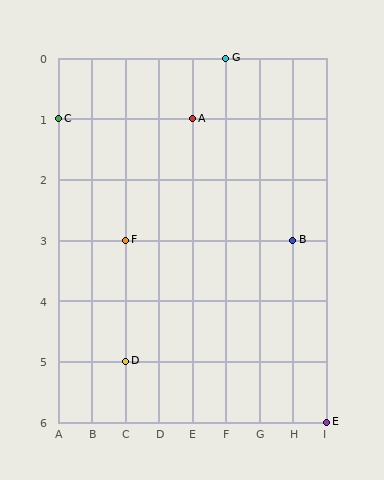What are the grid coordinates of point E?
Point E is at grid coordinates (I, 6).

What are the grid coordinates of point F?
Point F is at grid coordinates (C, 3).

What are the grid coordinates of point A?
Point A is at grid coordinates (E, 1).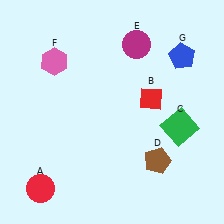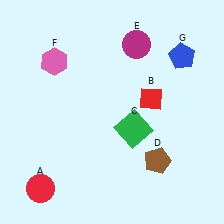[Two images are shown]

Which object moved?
The green square (C) moved left.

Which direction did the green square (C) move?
The green square (C) moved left.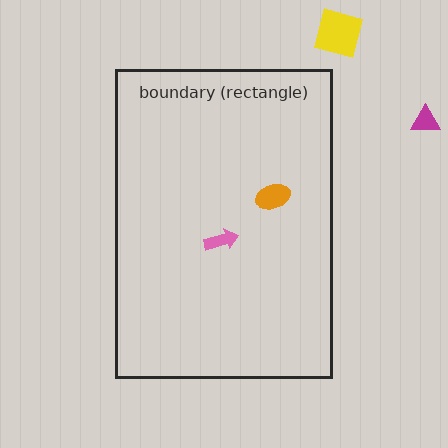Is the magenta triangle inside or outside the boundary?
Outside.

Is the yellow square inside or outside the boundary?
Outside.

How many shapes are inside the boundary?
2 inside, 2 outside.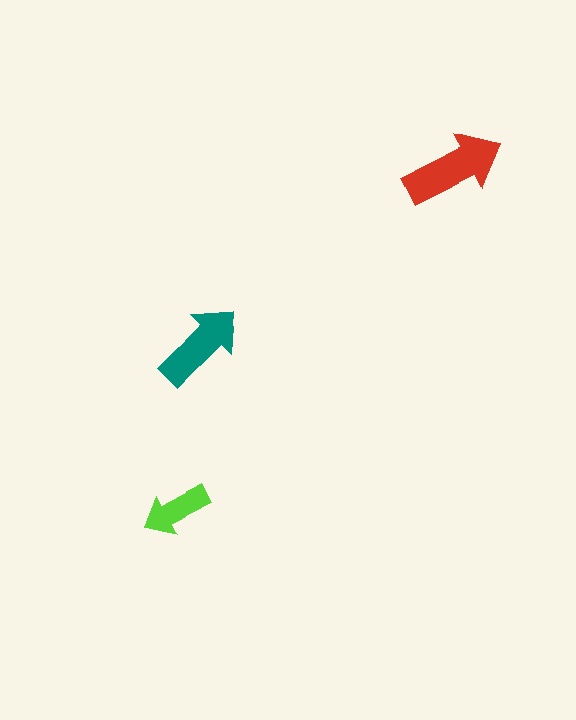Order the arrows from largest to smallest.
the red one, the teal one, the lime one.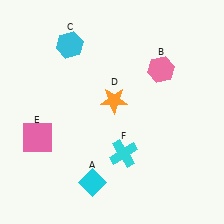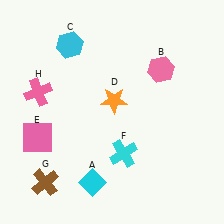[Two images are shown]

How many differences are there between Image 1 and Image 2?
There are 2 differences between the two images.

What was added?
A brown cross (G), a pink cross (H) were added in Image 2.